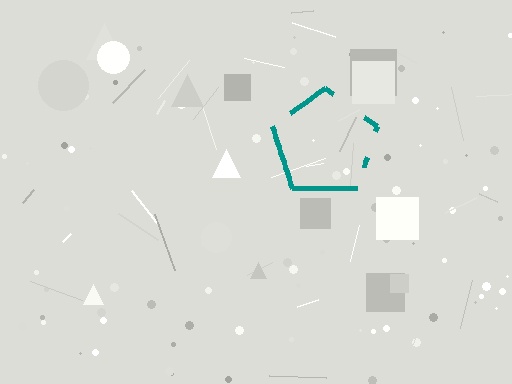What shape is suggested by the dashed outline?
The dashed outline suggests a pentagon.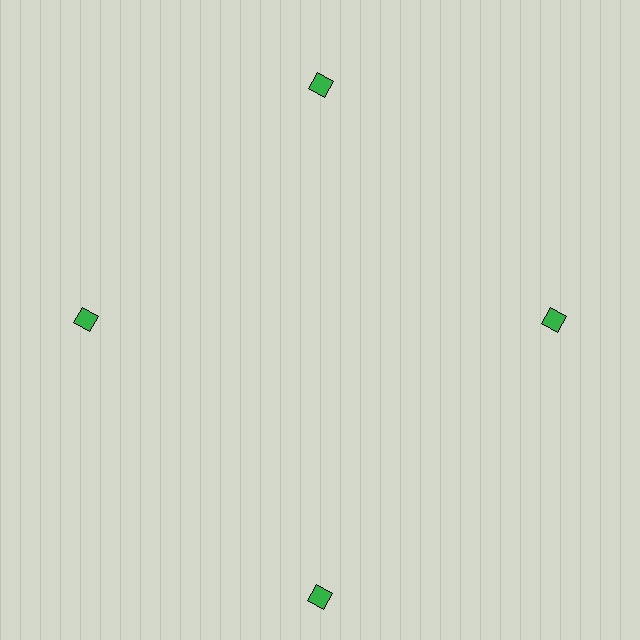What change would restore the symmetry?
The symmetry would be restored by moving it inward, back onto the ring so that all 4 diamonds sit at equal angles and equal distance from the center.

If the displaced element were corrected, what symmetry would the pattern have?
It would have 4-fold rotational symmetry — the pattern would map onto itself every 90 degrees.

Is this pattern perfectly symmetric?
No. The 4 green diamonds are arranged in a ring, but one element near the 6 o'clock position is pushed outward from the center, breaking the 4-fold rotational symmetry.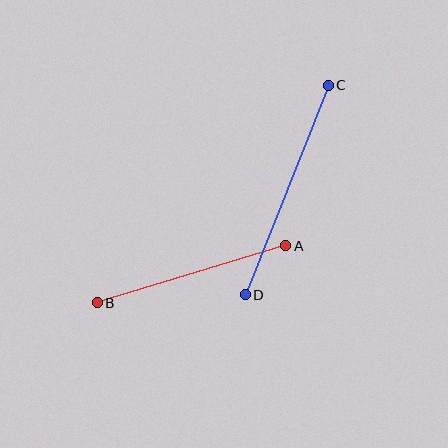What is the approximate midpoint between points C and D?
The midpoint is at approximately (287, 190) pixels.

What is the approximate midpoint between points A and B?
The midpoint is at approximately (192, 274) pixels.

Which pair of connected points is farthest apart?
Points C and D are farthest apart.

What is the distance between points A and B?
The distance is approximately 197 pixels.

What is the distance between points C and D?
The distance is approximately 225 pixels.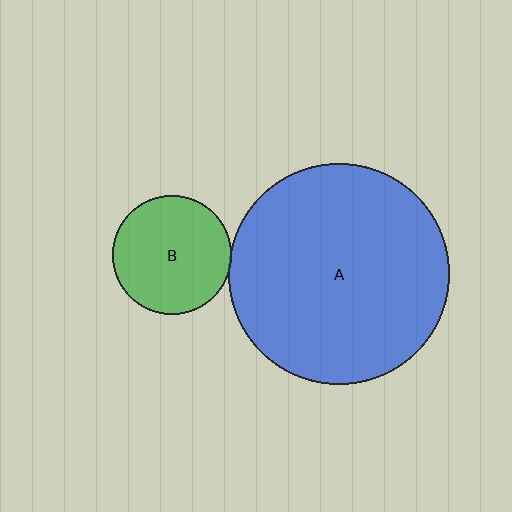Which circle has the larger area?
Circle A (blue).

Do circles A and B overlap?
Yes.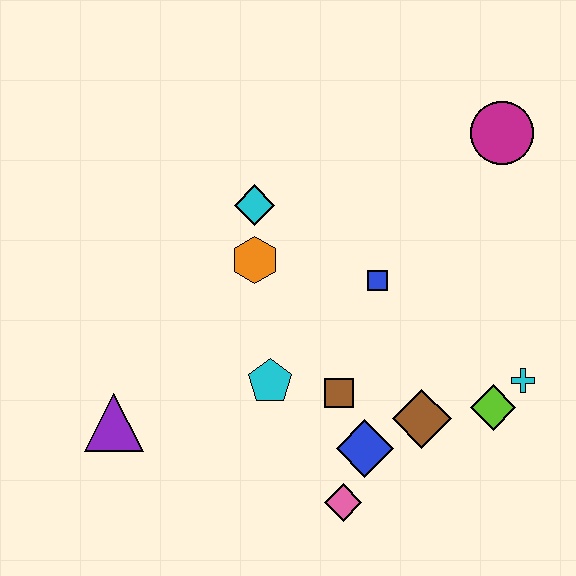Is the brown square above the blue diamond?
Yes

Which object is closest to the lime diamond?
The cyan cross is closest to the lime diamond.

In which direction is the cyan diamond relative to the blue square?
The cyan diamond is to the left of the blue square.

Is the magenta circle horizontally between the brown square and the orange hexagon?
No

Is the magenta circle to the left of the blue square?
No